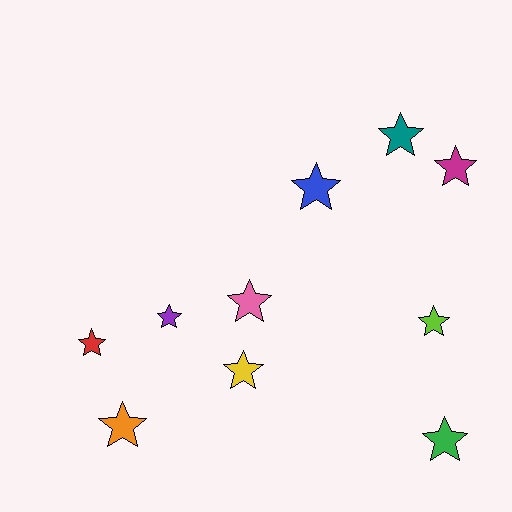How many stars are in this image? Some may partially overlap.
There are 10 stars.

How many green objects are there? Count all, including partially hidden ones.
There is 1 green object.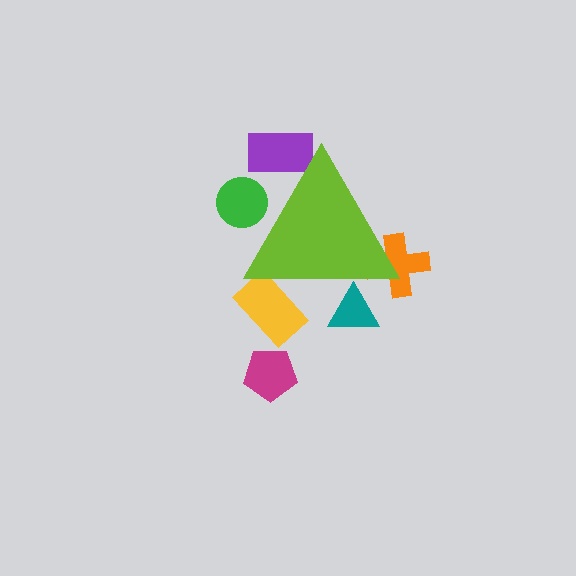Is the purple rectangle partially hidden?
Yes, the purple rectangle is partially hidden behind the lime triangle.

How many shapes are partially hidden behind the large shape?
5 shapes are partially hidden.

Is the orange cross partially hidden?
Yes, the orange cross is partially hidden behind the lime triangle.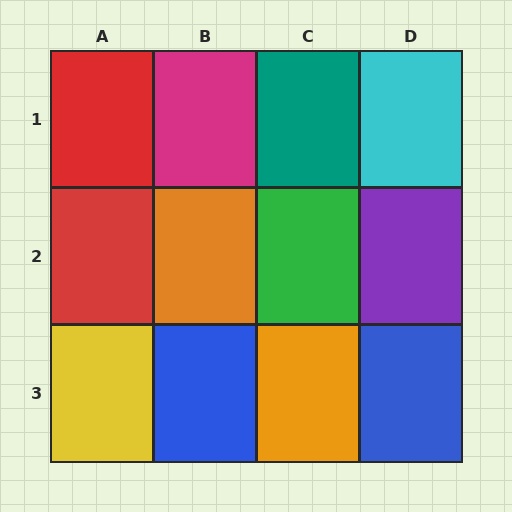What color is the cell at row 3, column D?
Blue.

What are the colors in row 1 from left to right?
Red, magenta, teal, cyan.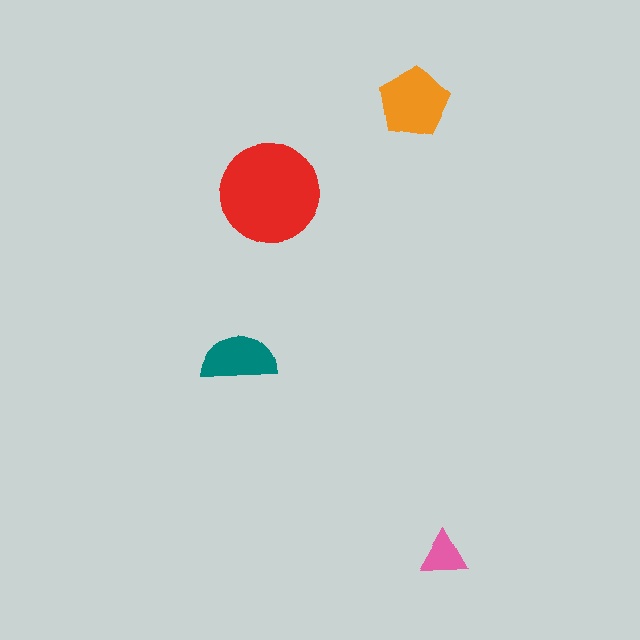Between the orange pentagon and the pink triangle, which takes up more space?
The orange pentagon.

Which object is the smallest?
The pink triangle.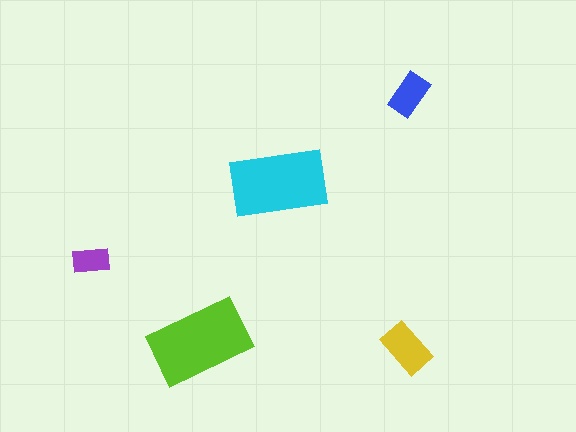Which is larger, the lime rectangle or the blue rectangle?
The lime one.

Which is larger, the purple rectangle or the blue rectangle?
The blue one.